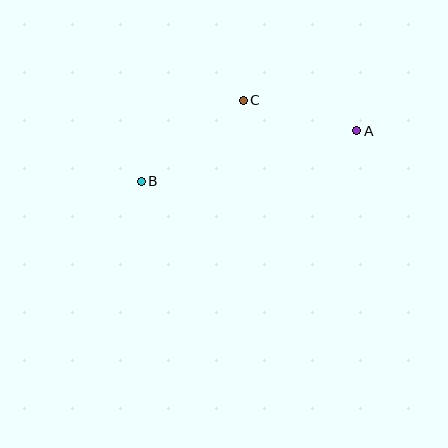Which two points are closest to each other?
Points A and C are closest to each other.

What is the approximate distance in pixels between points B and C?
The distance between B and C is approximately 130 pixels.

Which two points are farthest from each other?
Points A and B are farthest from each other.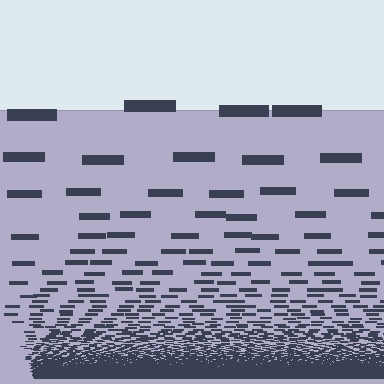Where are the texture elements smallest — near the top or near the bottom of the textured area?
Near the bottom.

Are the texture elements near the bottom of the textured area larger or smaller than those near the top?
Smaller. The gradient is inverted — elements near the bottom are smaller and denser.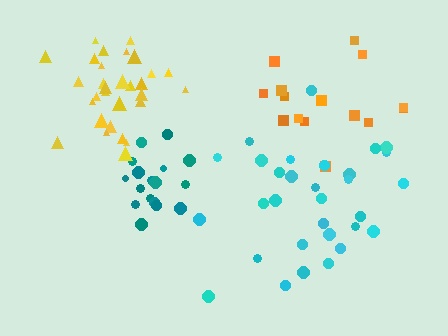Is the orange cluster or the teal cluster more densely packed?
Teal.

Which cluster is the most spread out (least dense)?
Orange.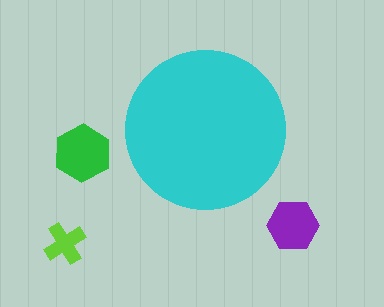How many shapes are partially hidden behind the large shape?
0 shapes are partially hidden.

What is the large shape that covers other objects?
A cyan circle.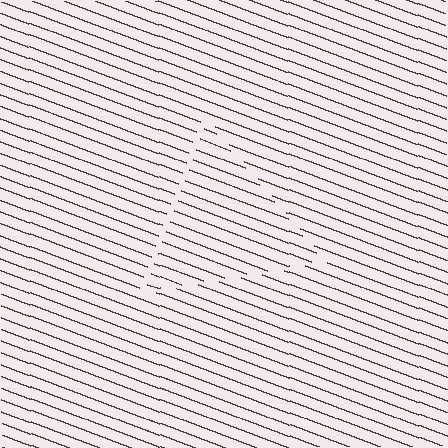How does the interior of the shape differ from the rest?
The interior of the shape contains the same grating, shifted by half a period — the contour is defined by the phase discontinuity where line-ends from the inner and outer gratings abut.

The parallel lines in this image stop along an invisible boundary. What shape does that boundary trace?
An illusory triangle. The interior of the shape contains the same grating, shifted by half a period — the contour is defined by the phase discontinuity where line-ends from the inner and outer gratings abut.